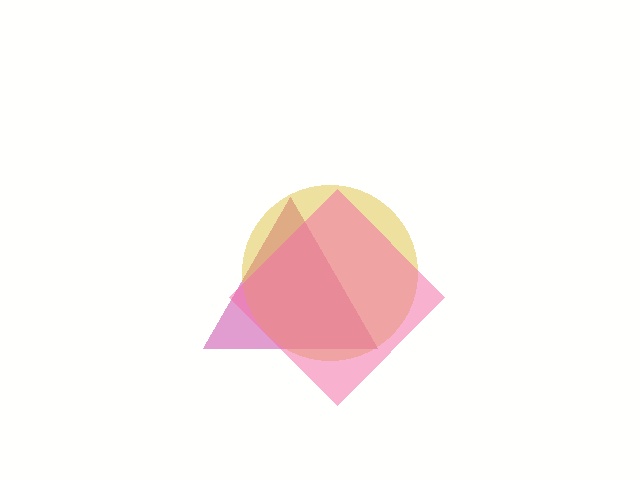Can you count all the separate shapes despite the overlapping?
Yes, there are 3 separate shapes.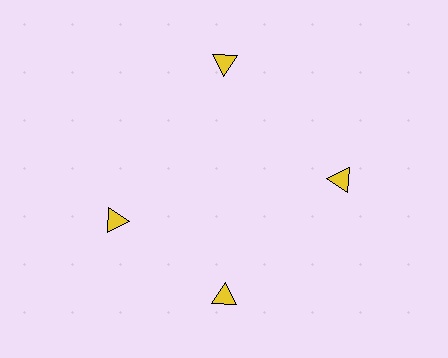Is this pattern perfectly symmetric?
No. The 4 yellow triangles are arranged in a ring, but one element near the 9 o'clock position is rotated out of alignment along the ring, breaking the 4-fold rotational symmetry.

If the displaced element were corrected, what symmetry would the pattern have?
It would have 4-fold rotational symmetry — the pattern would map onto itself every 90 degrees.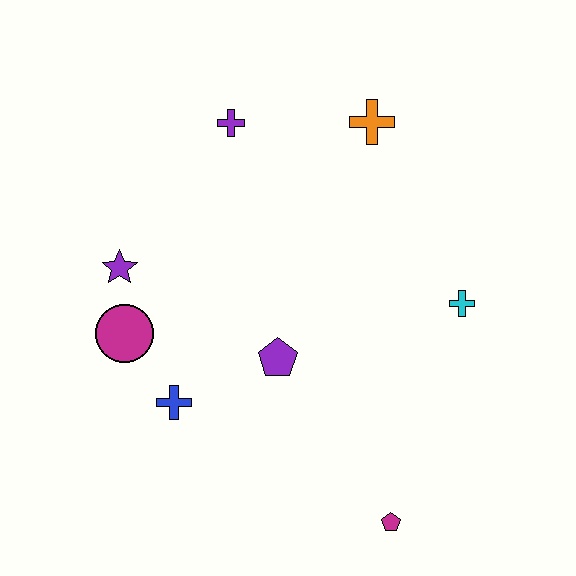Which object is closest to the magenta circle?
The purple star is closest to the magenta circle.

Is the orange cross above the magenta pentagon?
Yes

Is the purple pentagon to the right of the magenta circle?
Yes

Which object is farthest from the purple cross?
The magenta pentagon is farthest from the purple cross.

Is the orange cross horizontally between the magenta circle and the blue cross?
No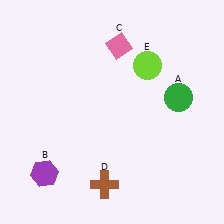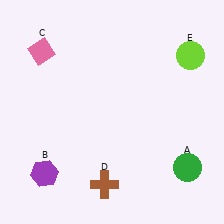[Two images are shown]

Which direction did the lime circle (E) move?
The lime circle (E) moved right.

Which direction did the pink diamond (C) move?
The pink diamond (C) moved left.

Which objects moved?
The objects that moved are: the green circle (A), the pink diamond (C), the lime circle (E).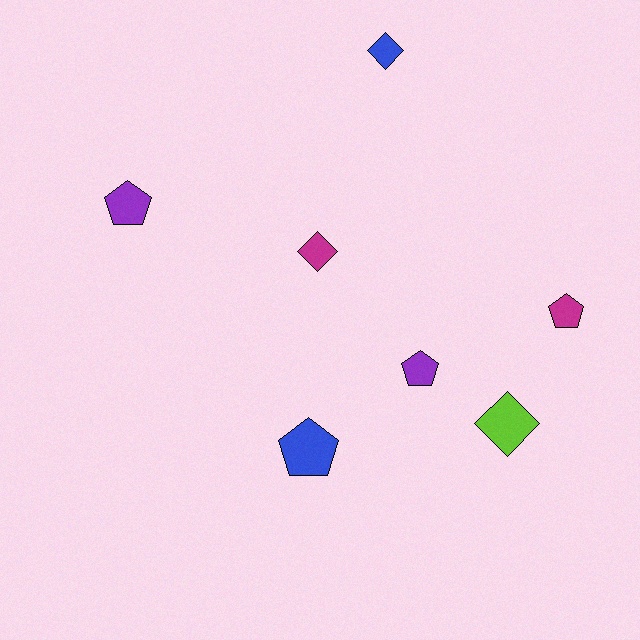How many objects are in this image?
There are 7 objects.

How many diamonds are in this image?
There are 3 diamonds.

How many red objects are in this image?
There are no red objects.